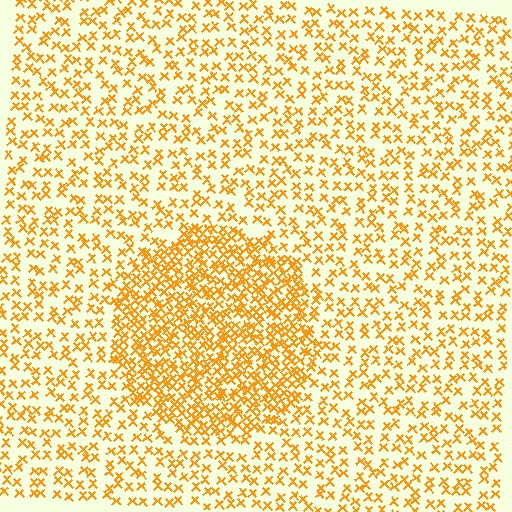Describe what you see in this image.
The image contains small orange elements arranged at two different densities. A circle-shaped region is visible where the elements are more densely packed than the surrounding area.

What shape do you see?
I see a circle.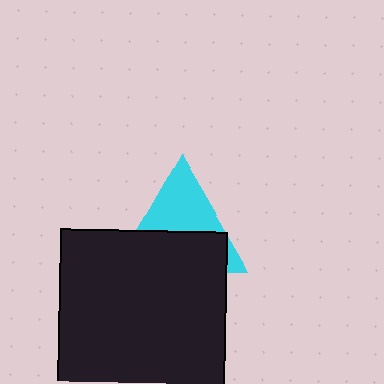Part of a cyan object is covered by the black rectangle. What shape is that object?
It is a triangle.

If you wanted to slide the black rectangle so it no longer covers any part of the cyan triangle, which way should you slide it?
Slide it down — that is the most direct way to separate the two shapes.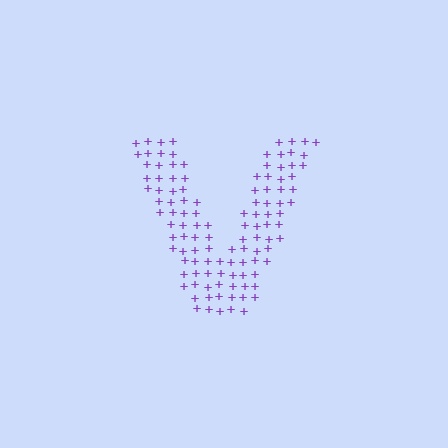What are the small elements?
The small elements are plus signs.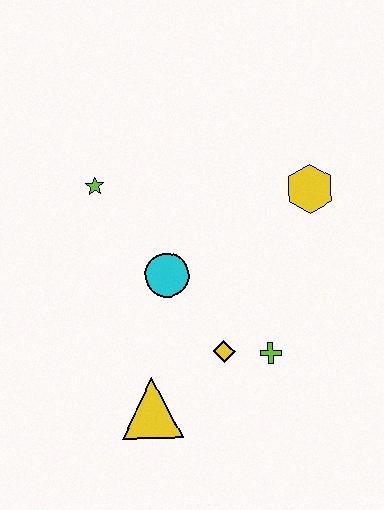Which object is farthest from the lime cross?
The lime star is farthest from the lime cross.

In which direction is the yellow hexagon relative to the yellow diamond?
The yellow hexagon is above the yellow diamond.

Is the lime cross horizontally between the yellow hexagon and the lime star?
Yes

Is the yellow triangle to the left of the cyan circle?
Yes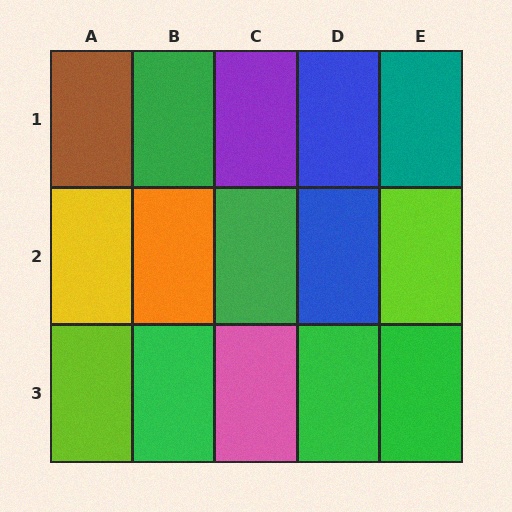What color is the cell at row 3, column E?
Green.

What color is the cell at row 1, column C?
Purple.